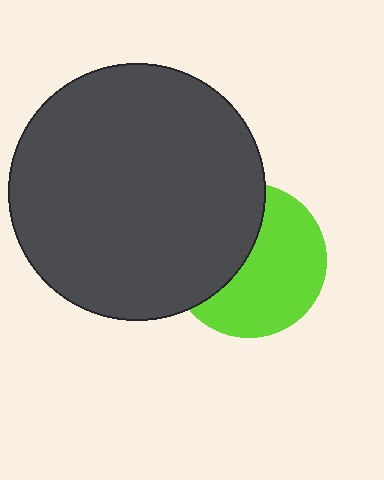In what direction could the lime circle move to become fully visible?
The lime circle could move right. That would shift it out from behind the dark gray circle entirely.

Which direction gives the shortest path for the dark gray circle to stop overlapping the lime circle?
Moving left gives the shortest separation.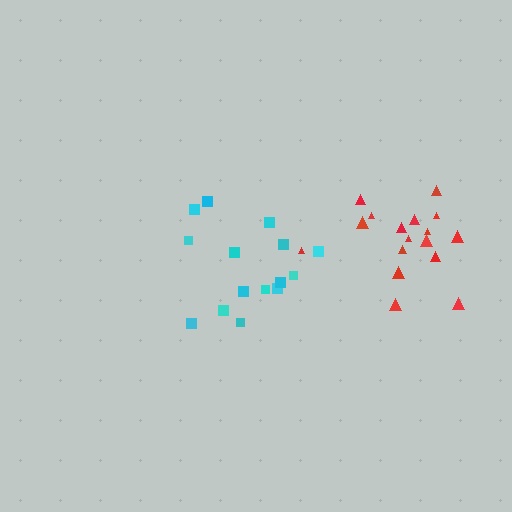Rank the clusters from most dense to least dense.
red, cyan.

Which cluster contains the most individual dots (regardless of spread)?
Red (17).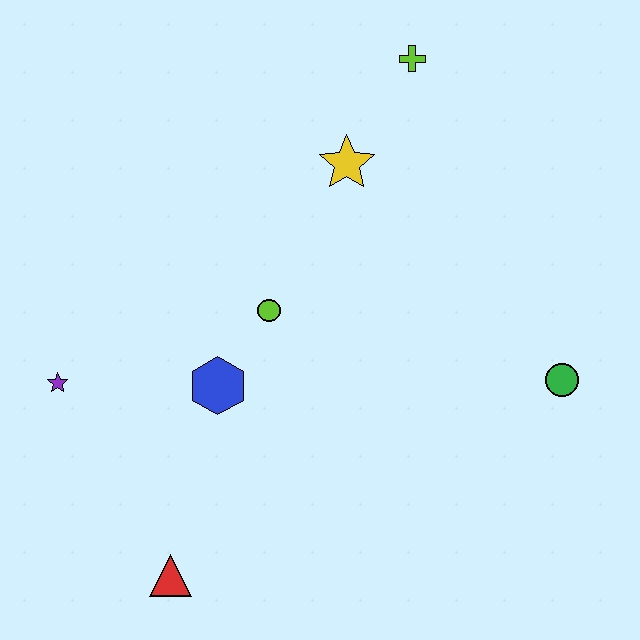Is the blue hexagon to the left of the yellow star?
Yes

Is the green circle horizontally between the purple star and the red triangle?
No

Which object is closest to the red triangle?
The blue hexagon is closest to the red triangle.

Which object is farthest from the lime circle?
The green circle is farthest from the lime circle.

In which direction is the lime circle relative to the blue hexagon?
The lime circle is above the blue hexagon.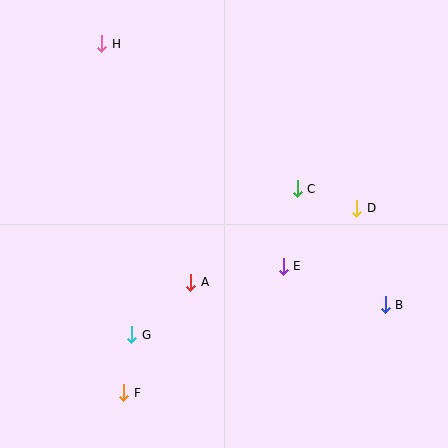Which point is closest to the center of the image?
Point A at (191, 282) is closest to the center.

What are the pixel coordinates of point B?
Point B is at (385, 305).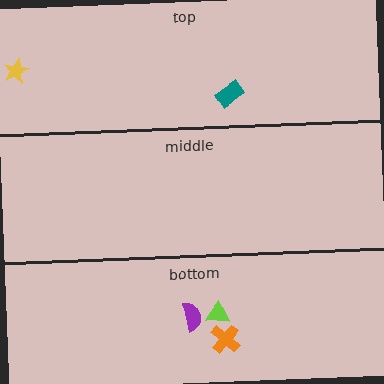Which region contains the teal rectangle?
The top region.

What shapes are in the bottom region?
The orange cross, the lime triangle, the purple semicircle.